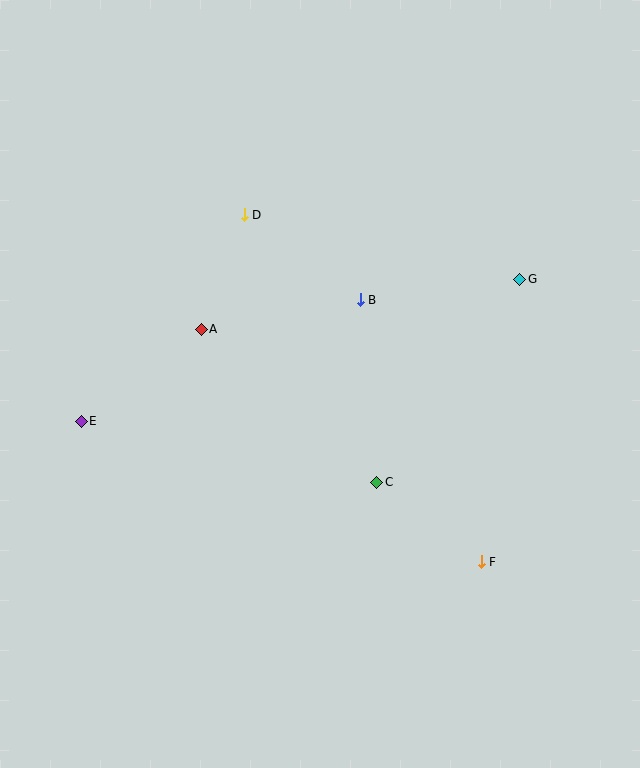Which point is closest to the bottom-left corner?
Point E is closest to the bottom-left corner.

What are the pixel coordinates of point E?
Point E is at (81, 421).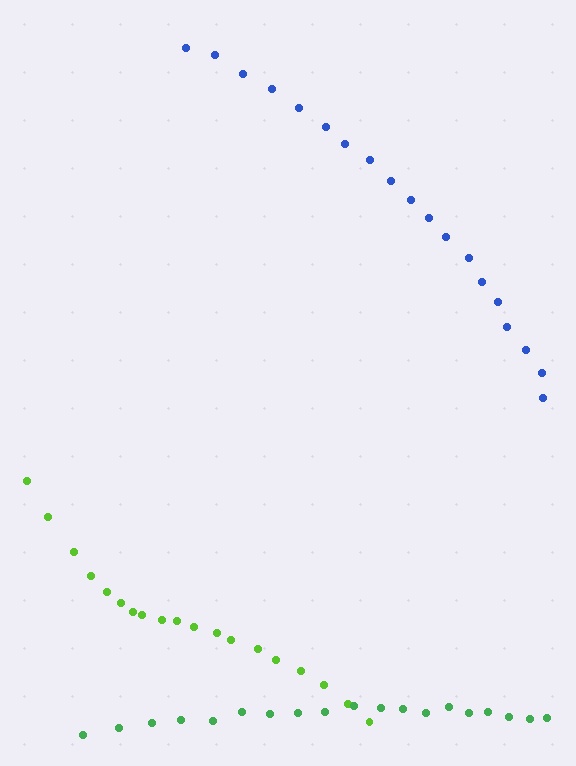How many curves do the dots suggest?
There are 3 distinct paths.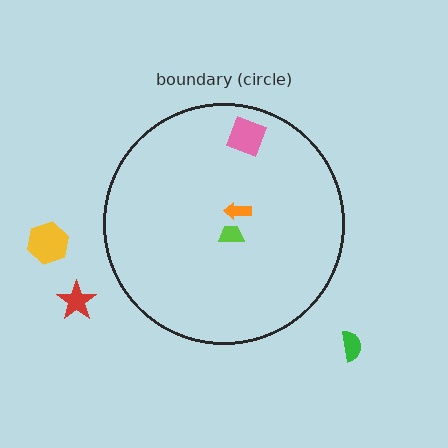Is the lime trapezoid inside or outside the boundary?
Inside.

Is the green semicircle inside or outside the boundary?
Outside.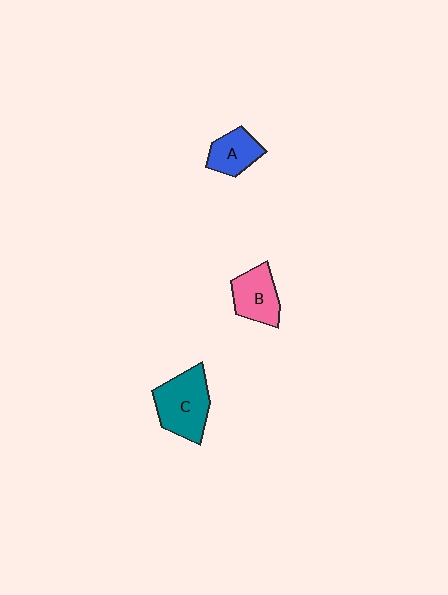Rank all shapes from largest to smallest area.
From largest to smallest: C (teal), B (pink), A (blue).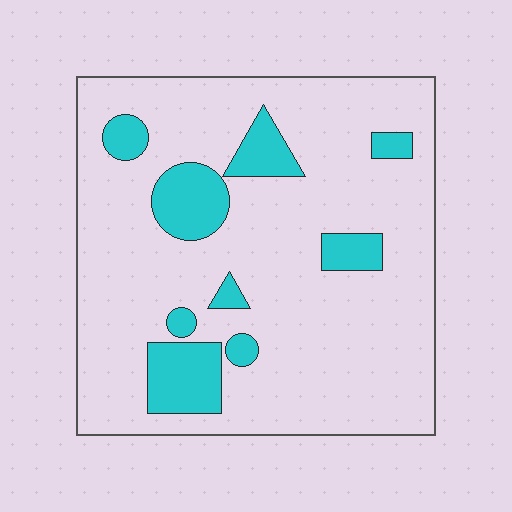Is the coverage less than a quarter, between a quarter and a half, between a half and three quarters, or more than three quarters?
Less than a quarter.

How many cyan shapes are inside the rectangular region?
9.